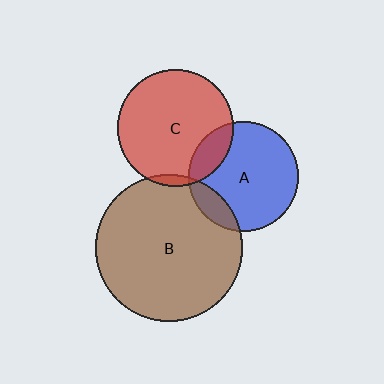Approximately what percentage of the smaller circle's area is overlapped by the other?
Approximately 15%.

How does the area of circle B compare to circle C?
Approximately 1.6 times.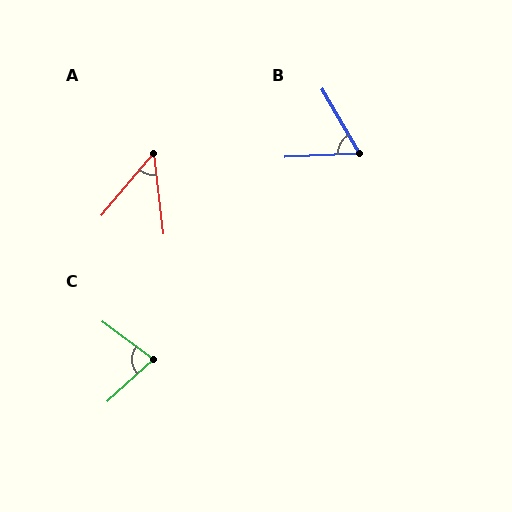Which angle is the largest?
C, at approximately 79 degrees.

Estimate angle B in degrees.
Approximately 63 degrees.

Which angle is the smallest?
A, at approximately 47 degrees.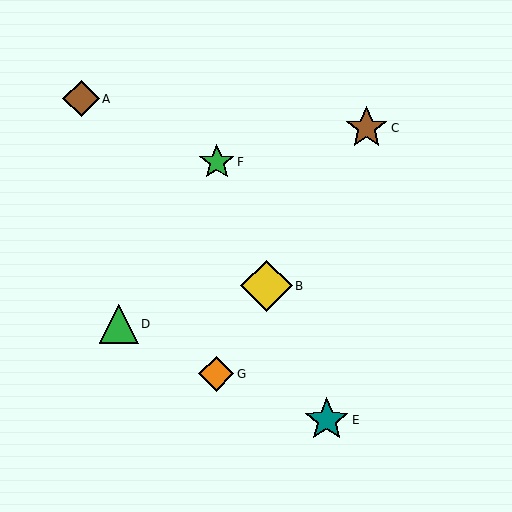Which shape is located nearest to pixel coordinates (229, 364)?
The orange diamond (labeled G) at (216, 374) is nearest to that location.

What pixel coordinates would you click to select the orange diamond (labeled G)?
Click at (216, 374) to select the orange diamond G.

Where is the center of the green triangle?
The center of the green triangle is at (119, 324).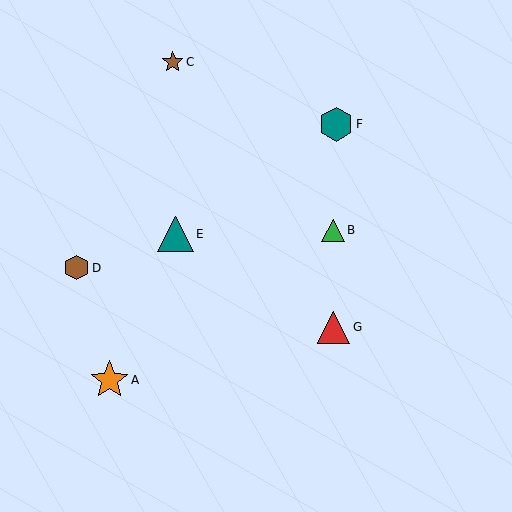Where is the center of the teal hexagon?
The center of the teal hexagon is at (336, 124).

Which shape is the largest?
The orange star (labeled A) is the largest.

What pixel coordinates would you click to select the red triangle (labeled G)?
Click at (334, 327) to select the red triangle G.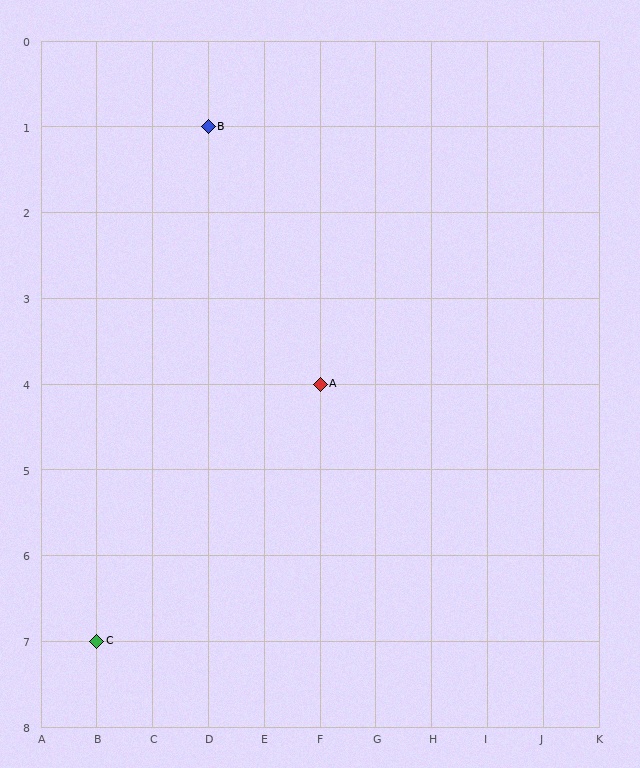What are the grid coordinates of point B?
Point B is at grid coordinates (D, 1).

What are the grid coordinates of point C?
Point C is at grid coordinates (B, 7).